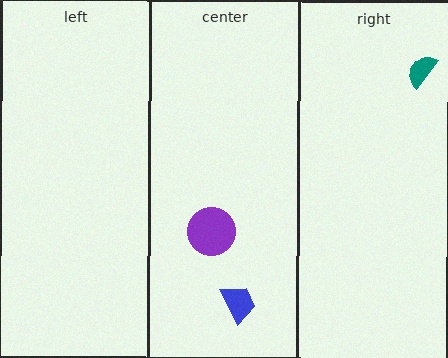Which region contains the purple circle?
The center region.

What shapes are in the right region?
The teal semicircle.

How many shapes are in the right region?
1.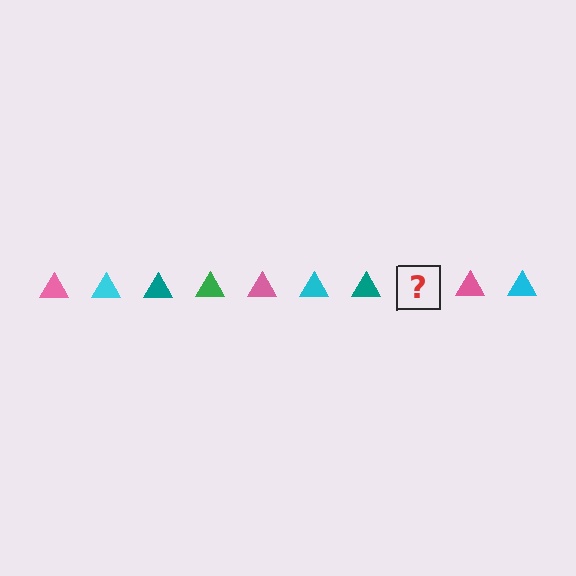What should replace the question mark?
The question mark should be replaced with a green triangle.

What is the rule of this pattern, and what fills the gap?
The rule is that the pattern cycles through pink, cyan, teal, green triangles. The gap should be filled with a green triangle.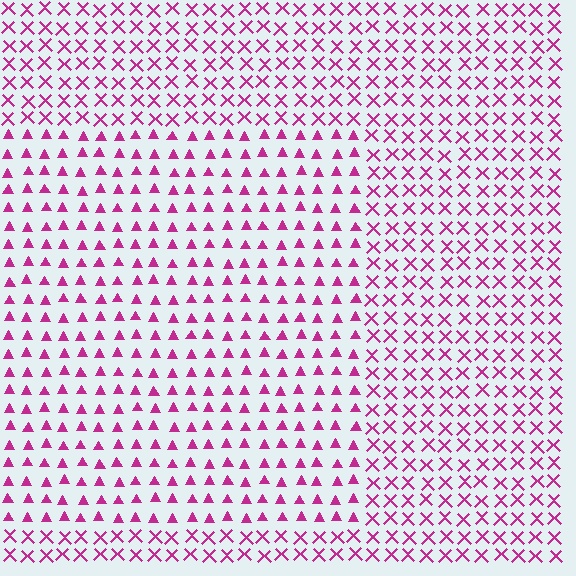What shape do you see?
I see a rectangle.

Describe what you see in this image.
The image is filled with small magenta elements arranged in a uniform grid. A rectangle-shaped region contains triangles, while the surrounding area contains X marks. The boundary is defined purely by the change in element shape.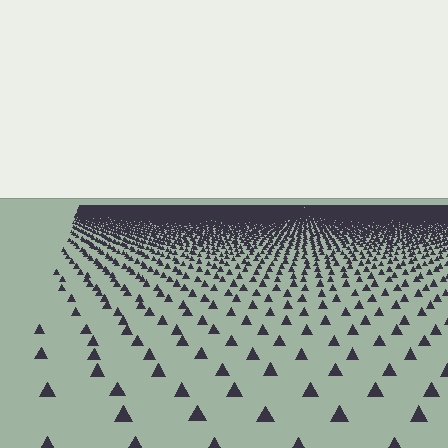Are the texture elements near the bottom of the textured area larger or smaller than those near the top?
Larger. Near the bottom, elements are closer to the viewer and appear at a bigger on-screen size.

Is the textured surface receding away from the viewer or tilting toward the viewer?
The surface is receding away from the viewer. Texture elements get smaller and denser toward the top.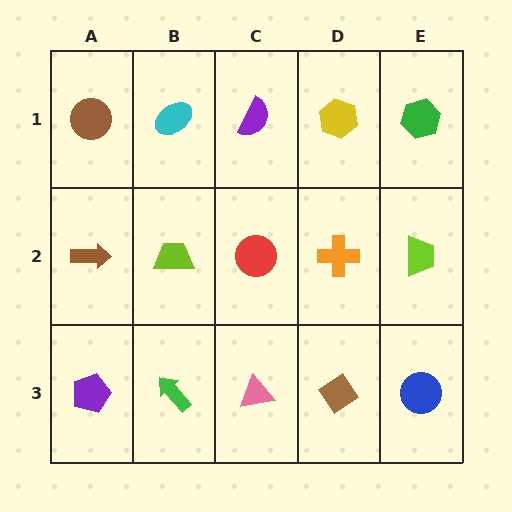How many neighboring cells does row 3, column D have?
3.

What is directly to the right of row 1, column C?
A yellow hexagon.